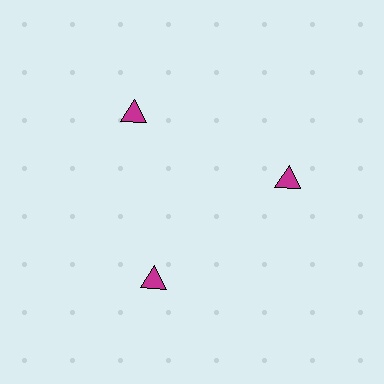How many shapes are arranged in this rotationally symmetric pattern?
There are 3 shapes, arranged in 3 groups of 1.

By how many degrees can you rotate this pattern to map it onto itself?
The pattern maps onto itself every 120 degrees of rotation.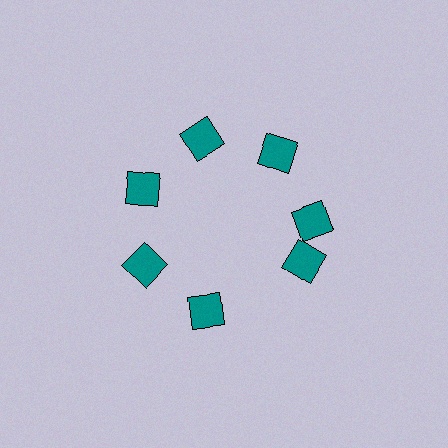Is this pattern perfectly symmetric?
No. The 7 teal diamonds are arranged in a ring, but one element near the 5 o'clock position is rotated out of alignment along the ring, breaking the 7-fold rotational symmetry.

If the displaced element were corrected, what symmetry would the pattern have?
It would have 7-fold rotational symmetry — the pattern would map onto itself every 51 degrees.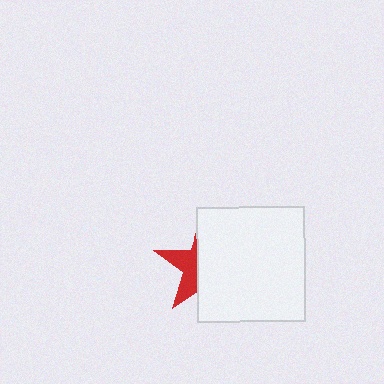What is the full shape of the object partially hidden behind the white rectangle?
The partially hidden object is a red star.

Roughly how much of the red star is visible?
A small part of it is visible (roughly 36%).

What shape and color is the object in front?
The object in front is a white rectangle.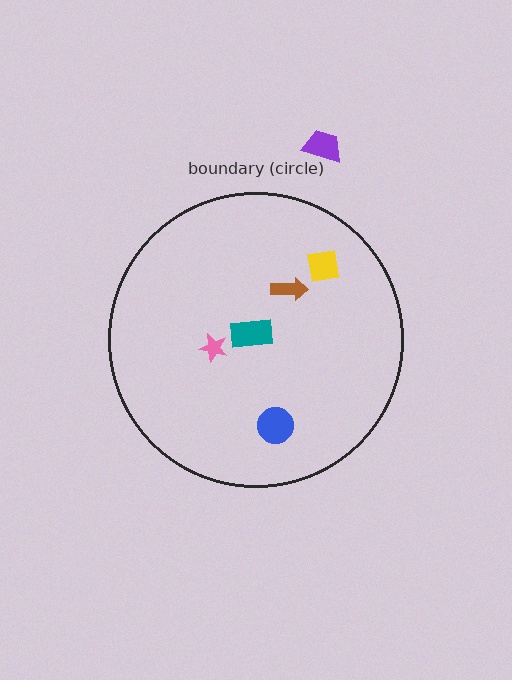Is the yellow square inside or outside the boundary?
Inside.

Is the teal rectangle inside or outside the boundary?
Inside.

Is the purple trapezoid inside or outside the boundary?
Outside.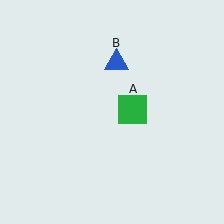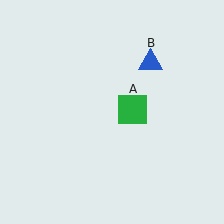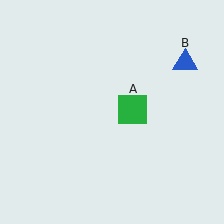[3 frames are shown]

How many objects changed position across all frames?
1 object changed position: blue triangle (object B).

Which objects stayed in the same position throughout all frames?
Green square (object A) remained stationary.